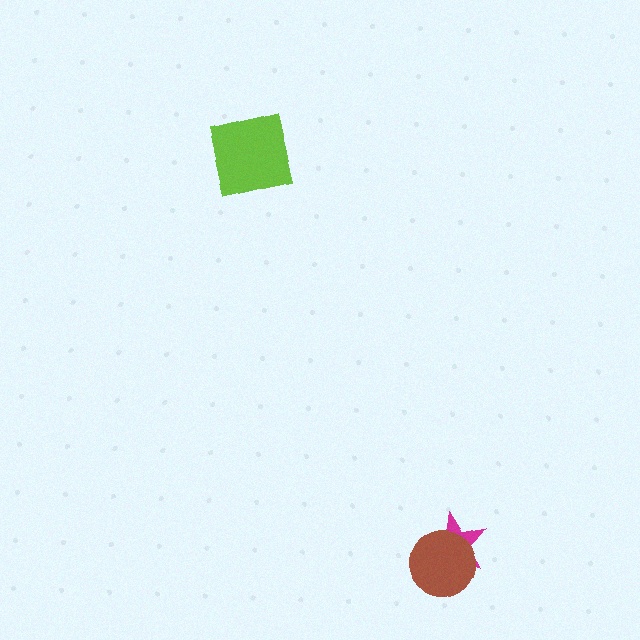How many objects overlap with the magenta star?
1 object overlaps with the magenta star.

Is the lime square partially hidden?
No, no other shape covers it.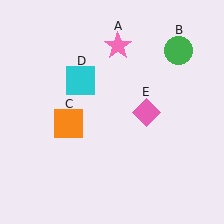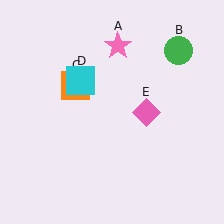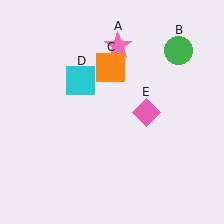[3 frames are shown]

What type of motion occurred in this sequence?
The orange square (object C) rotated clockwise around the center of the scene.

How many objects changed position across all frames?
1 object changed position: orange square (object C).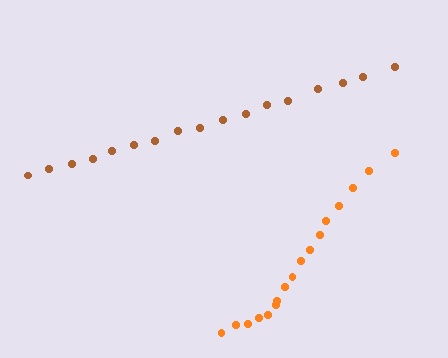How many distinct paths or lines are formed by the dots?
There are 2 distinct paths.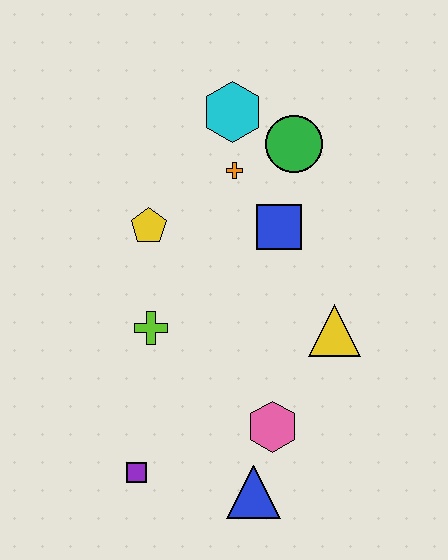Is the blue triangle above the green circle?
No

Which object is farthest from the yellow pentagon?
The blue triangle is farthest from the yellow pentagon.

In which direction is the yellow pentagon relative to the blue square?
The yellow pentagon is to the left of the blue square.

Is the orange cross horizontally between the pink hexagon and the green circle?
No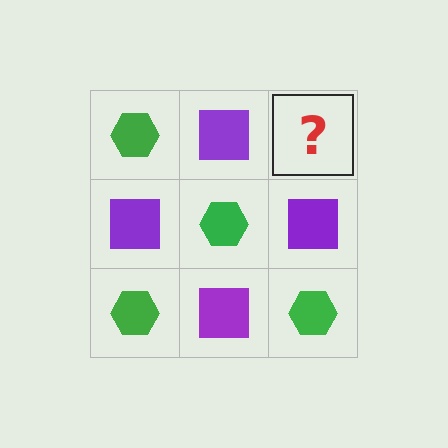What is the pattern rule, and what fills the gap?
The rule is that it alternates green hexagon and purple square in a checkerboard pattern. The gap should be filled with a green hexagon.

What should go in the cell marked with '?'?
The missing cell should contain a green hexagon.